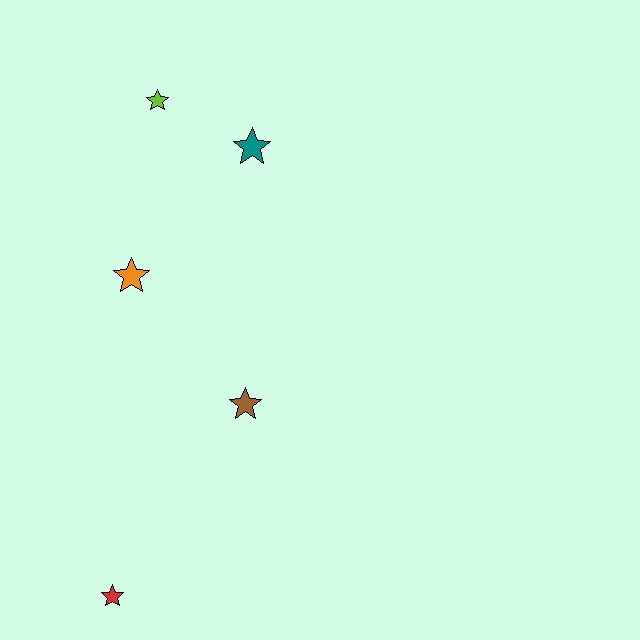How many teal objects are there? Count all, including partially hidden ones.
There is 1 teal object.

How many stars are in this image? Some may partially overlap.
There are 5 stars.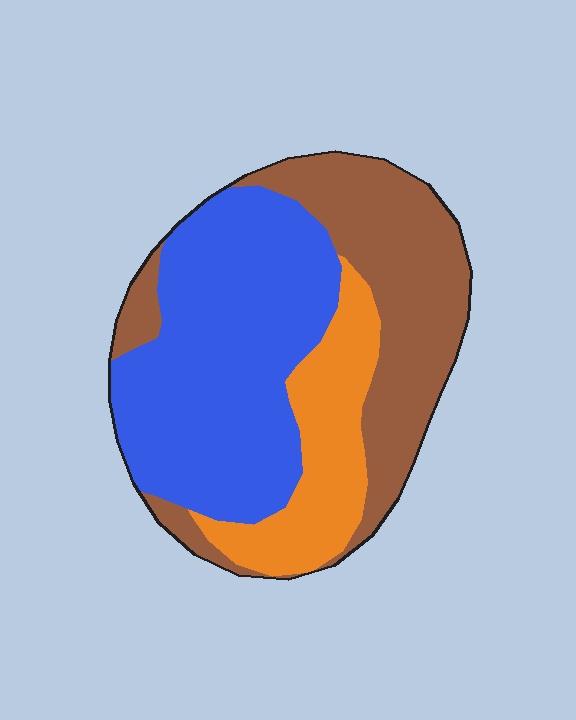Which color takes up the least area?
Orange, at roughly 20%.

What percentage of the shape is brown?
Brown covers about 35% of the shape.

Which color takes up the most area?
Blue, at roughly 45%.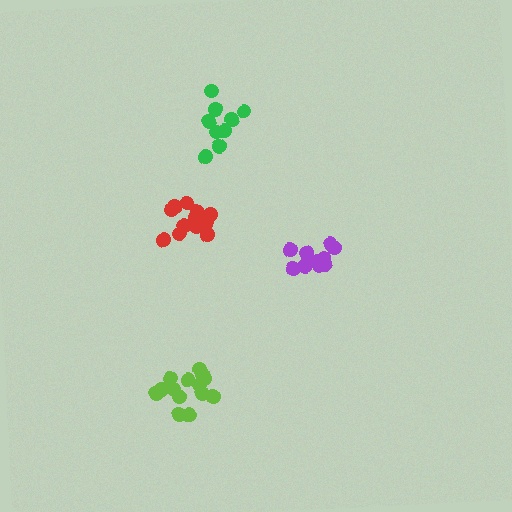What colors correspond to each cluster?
The clusters are colored: green, red, purple, lime.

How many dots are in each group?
Group 1: 9 dots, Group 2: 13 dots, Group 3: 11 dots, Group 4: 14 dots (47 total).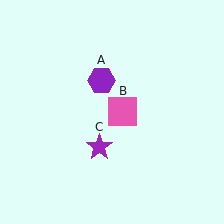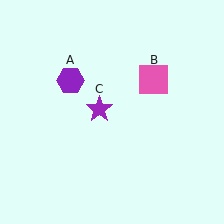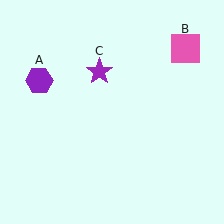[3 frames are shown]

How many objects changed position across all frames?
3 objects changed position: purple hexagon (object A), pink square (object B), purple star (object C).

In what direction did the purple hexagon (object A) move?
The purple hexagon (object A) moved left.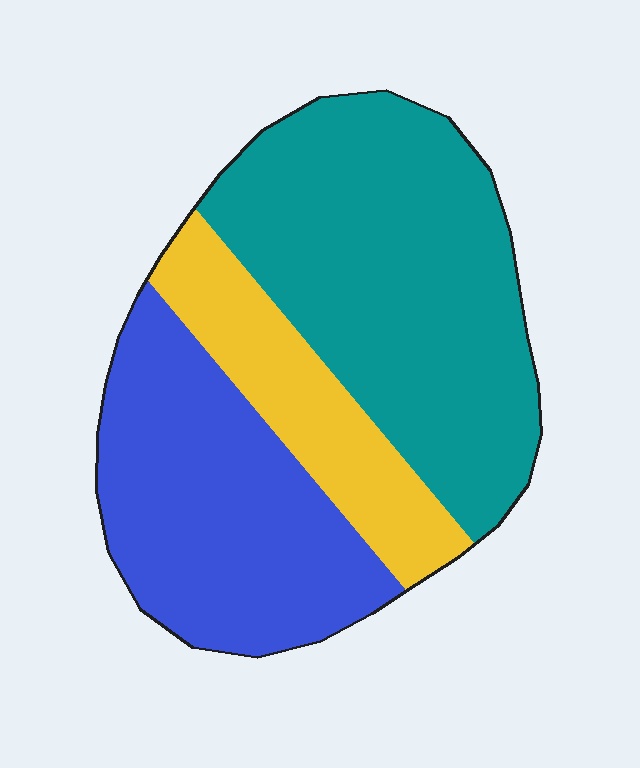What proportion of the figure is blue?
Blue covers roughly 35% of the figure.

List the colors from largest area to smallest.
From largest to smallest: teal, blue, yellow.